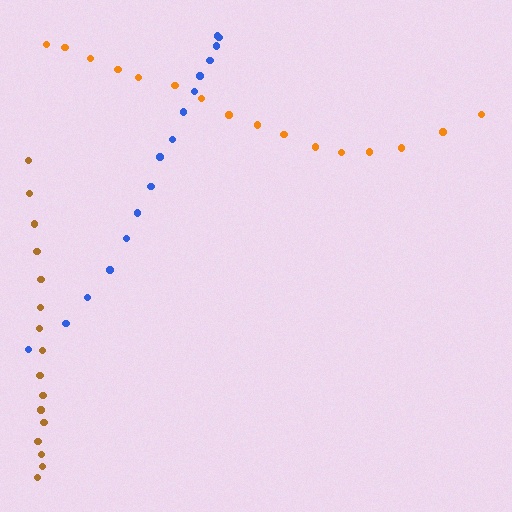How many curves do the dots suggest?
There are 3 distinct paths.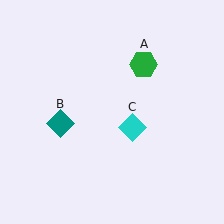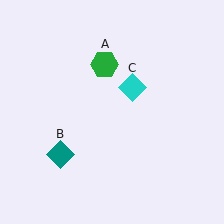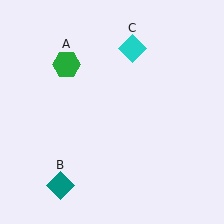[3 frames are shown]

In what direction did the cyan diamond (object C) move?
The cyan diamond (object C) moved up.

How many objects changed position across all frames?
3 objects changed position: green hexagon (object A), teal diamond (object B), cyan diamond (object C).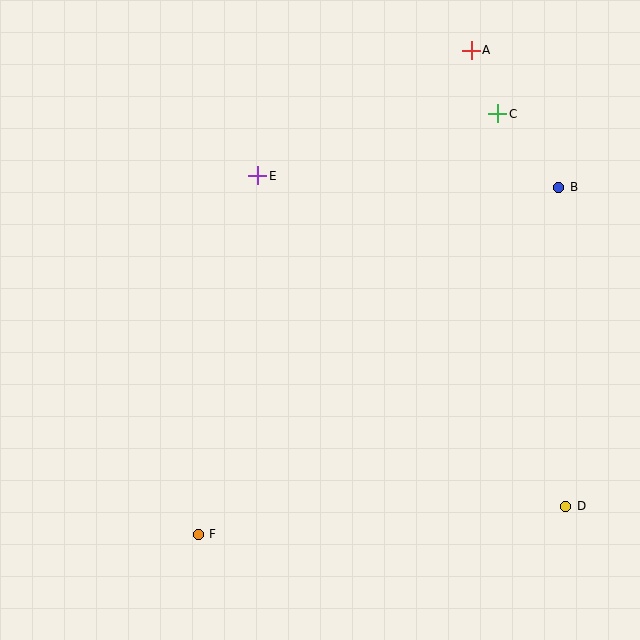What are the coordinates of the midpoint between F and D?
The midpoint between F and D is at (382, 520).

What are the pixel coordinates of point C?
Point C is at (498, 114).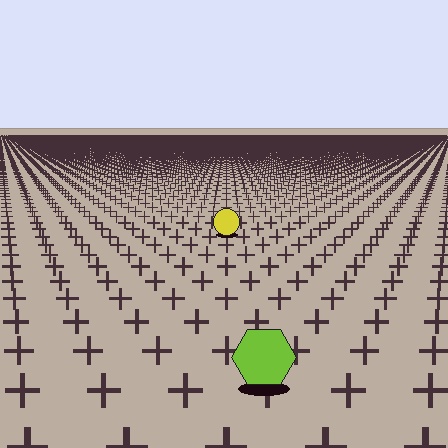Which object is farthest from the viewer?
The yellow circle is farthest from the viewer. It appears smaller and the ground texture around it is denser.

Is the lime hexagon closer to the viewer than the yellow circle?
Yes. The lime hexagon is closer — you can tell from the texture gradient: the ground texture is coarser near it.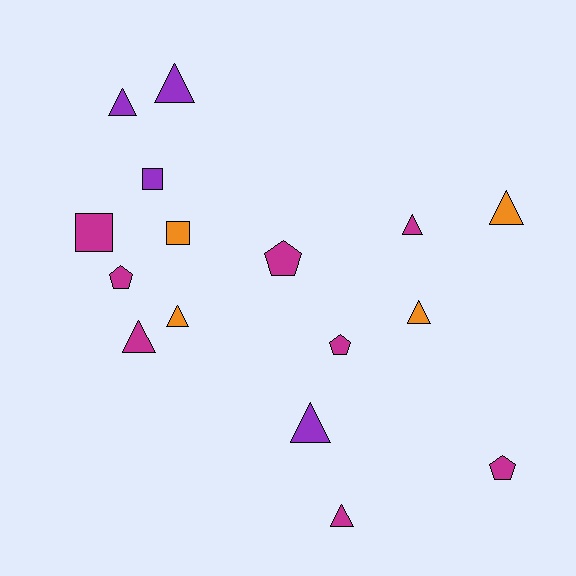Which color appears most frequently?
Magenta, with 8 objects.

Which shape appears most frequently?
Triangle, with 9 objects.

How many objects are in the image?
There are 16 objects.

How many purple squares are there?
There is 1 purple square.